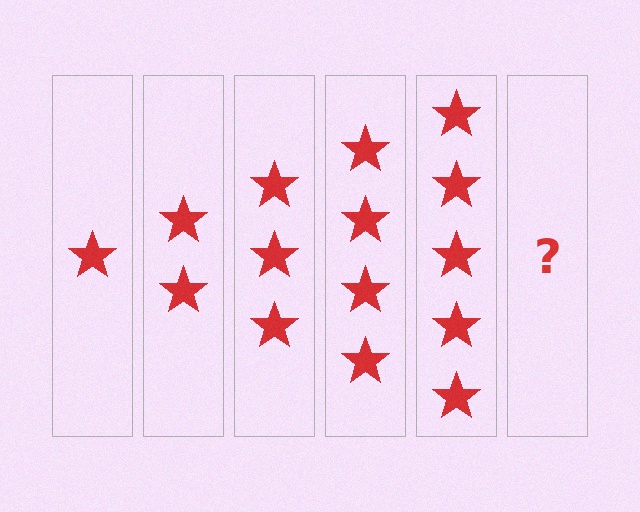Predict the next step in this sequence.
The next step is 6 stars.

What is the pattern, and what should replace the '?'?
The pattern is that each step adds one more star. The '?' should be 6 stars.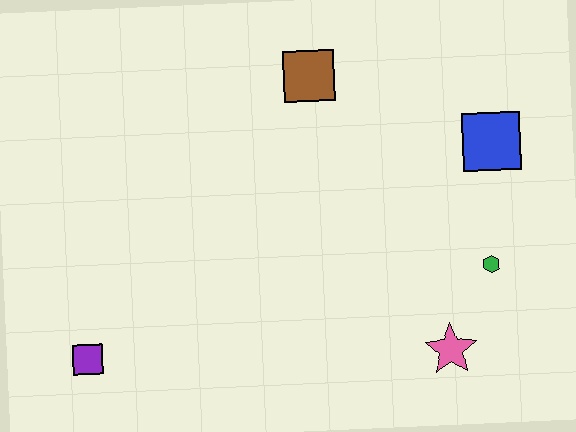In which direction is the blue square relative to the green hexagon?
The blue square is above the green hexagon.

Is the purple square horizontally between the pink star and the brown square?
No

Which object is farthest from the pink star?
The purple square is farthest from the pink star.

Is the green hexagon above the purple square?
Yes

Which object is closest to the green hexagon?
The pink star is closest to the green hexagon.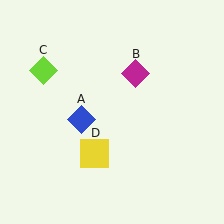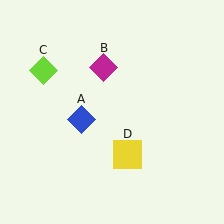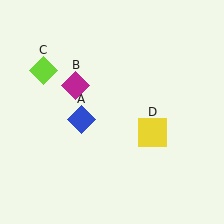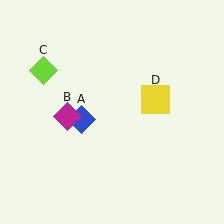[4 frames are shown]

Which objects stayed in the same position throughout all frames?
Blue diamond (object A) and lime diamond (object C) remained stationary.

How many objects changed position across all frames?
2 objects changed position: magenta diamond (object B), yellow square (object D).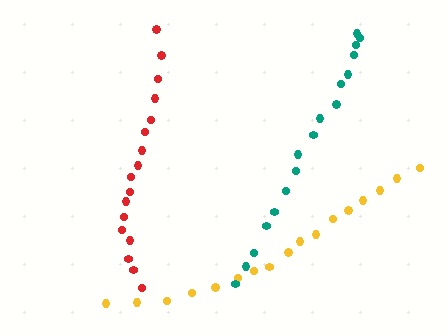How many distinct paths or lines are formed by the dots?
There are 3 distinct paths.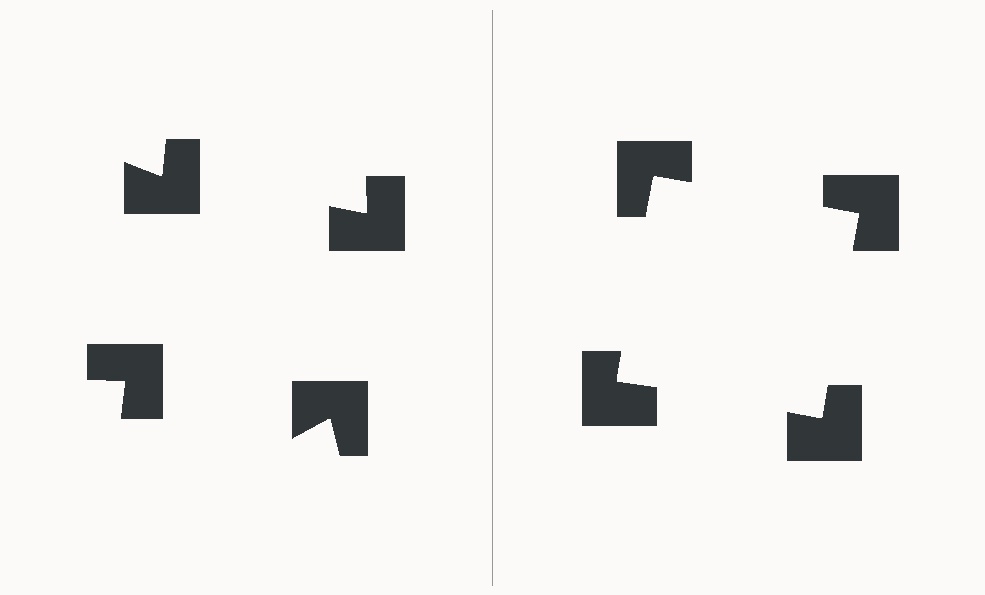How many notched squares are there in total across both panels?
8 — 4 on each side.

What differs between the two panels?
The notched squares are positioned identically on both sides; only the wedge orientations differ. On the right they align to a square; on the left they are misaligned.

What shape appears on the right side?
An illusory square.